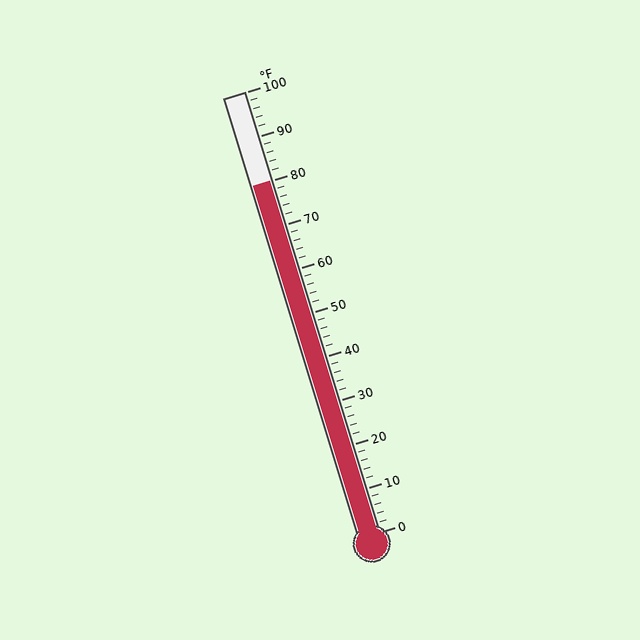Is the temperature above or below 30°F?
The temperature is above 30°F.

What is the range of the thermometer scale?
The thermometer scale ranges from 0°F to 100°F.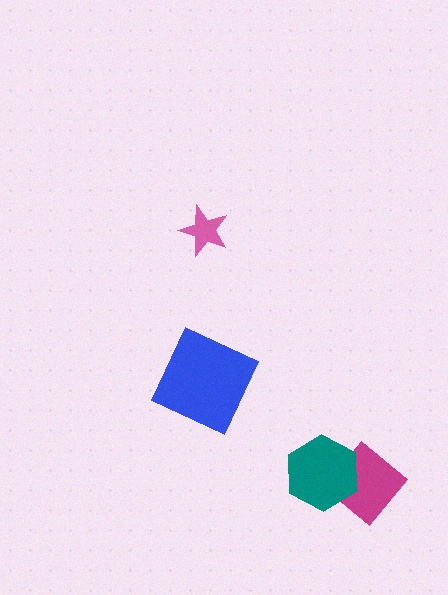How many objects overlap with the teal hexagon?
1 object overlaps with the teal hexagon.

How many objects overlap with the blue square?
0 objects overlap with the blue square.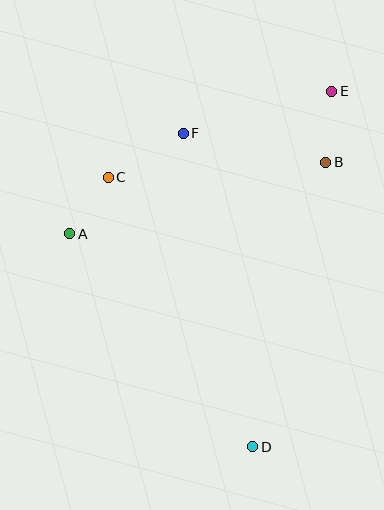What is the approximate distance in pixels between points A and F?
The distance between A and F is approximately 152 pixels.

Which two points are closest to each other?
Points A and C are closest to each other.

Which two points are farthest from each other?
Points D and E are farthest from each other.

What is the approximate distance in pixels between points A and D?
The distance between A and D is approximately 281 pixels.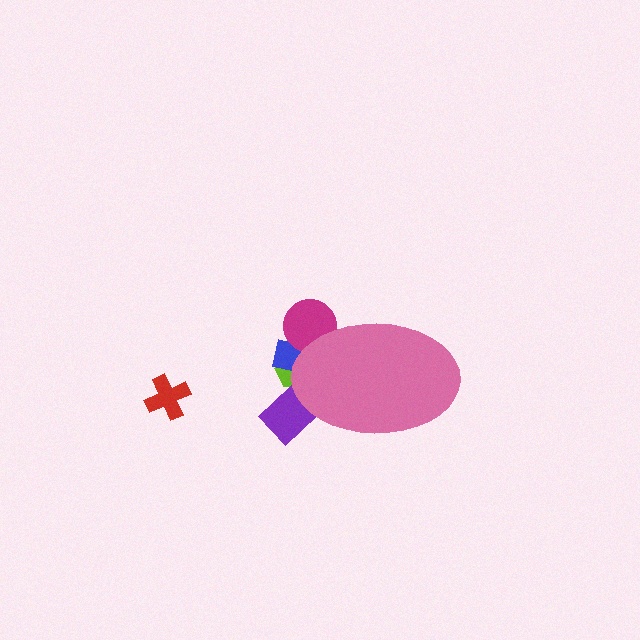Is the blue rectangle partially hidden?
Yes, the blue rectangle is partially hidden behind the pink ellipse.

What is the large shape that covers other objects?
A pink ellipse.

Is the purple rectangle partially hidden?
Yes, the purple rectangle is partially hidden behind the pink ellipse.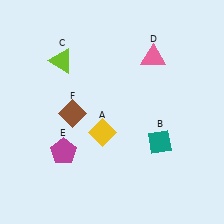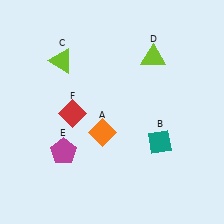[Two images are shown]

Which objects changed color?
A changed from yellow to orange. D changed from pink to lime. F changed from brown to red.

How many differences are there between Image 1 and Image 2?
There are 3 differences between the two images.